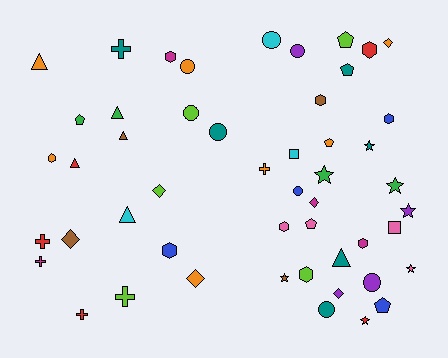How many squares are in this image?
There are 2 squares.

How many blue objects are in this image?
There are 4 blue objects.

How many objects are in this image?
There are 50 objects.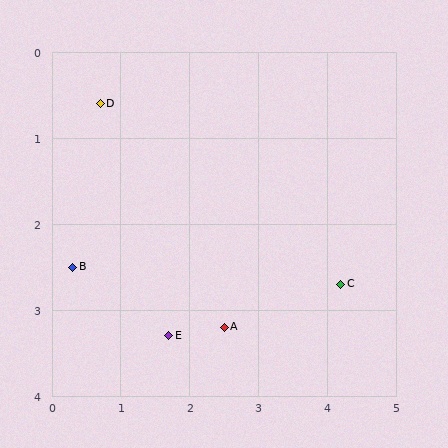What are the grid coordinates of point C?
Point C is at approximately (4.2, 2.7).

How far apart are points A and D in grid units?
Points A and D are about 3.2 grid units apart.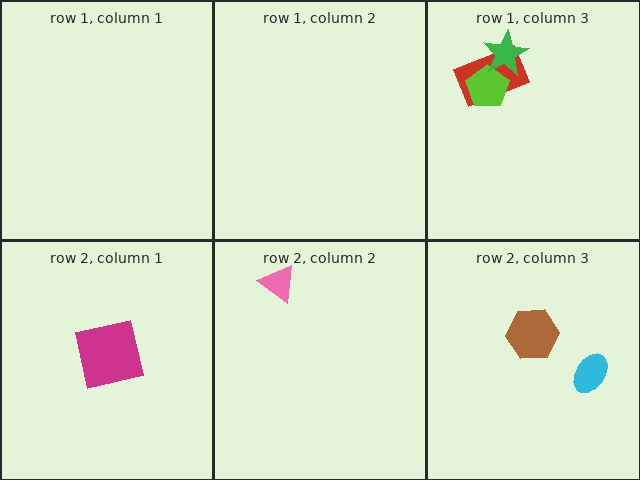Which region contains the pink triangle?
The row 2, column 2 region.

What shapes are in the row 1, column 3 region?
The red rectangle, the lime pentagon, the green star.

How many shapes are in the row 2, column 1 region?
1.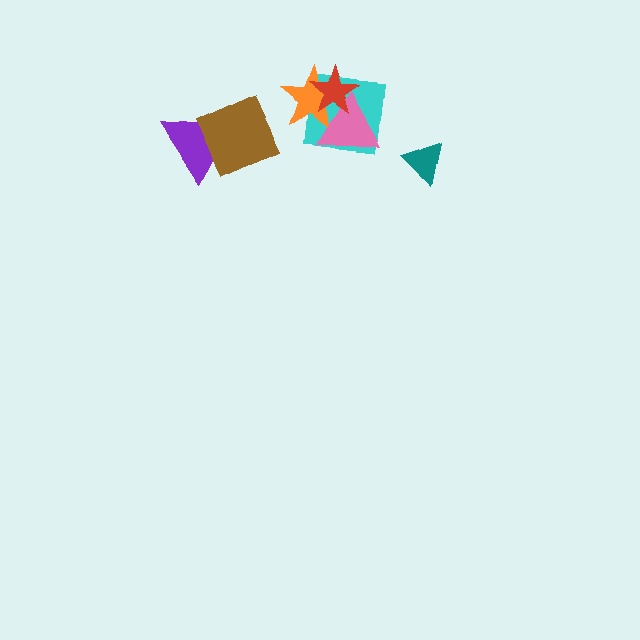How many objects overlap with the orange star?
3 objects overlap with the orange star.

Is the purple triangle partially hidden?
Yes, it is partially covered by another shape.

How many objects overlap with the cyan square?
3 objects overlap with the cyan square.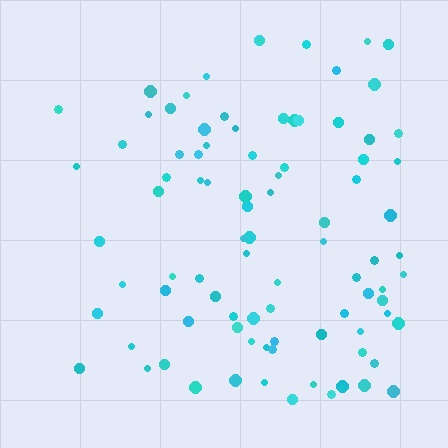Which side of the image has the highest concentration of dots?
The right.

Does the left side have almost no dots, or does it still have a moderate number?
Still a moderate number, just noticeably fewer than the right.